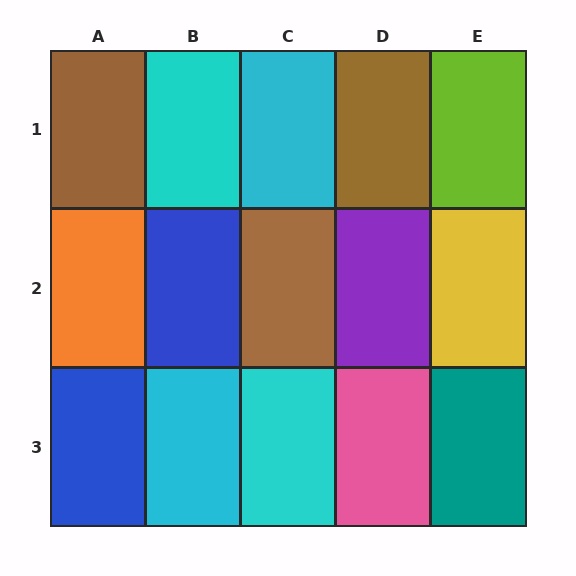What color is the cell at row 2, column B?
Blue.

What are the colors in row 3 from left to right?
Blue, cyan, cyan, pink, teal.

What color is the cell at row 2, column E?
Yellow.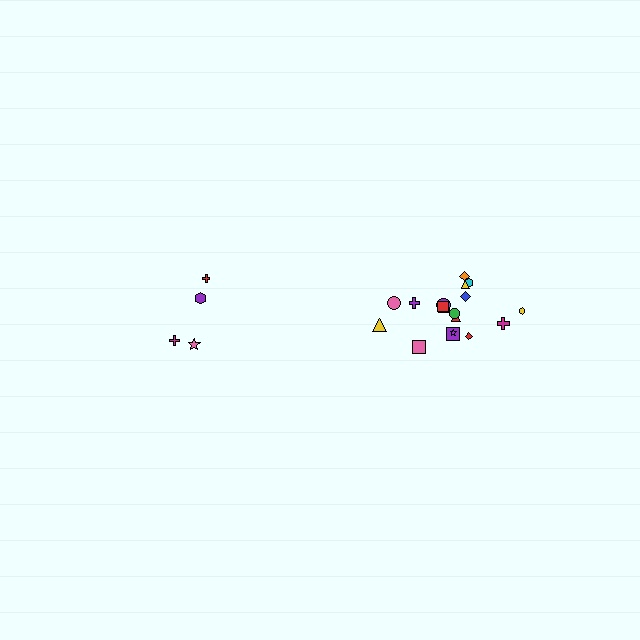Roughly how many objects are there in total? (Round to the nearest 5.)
Roughly 20 objects in total.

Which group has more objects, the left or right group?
The right group.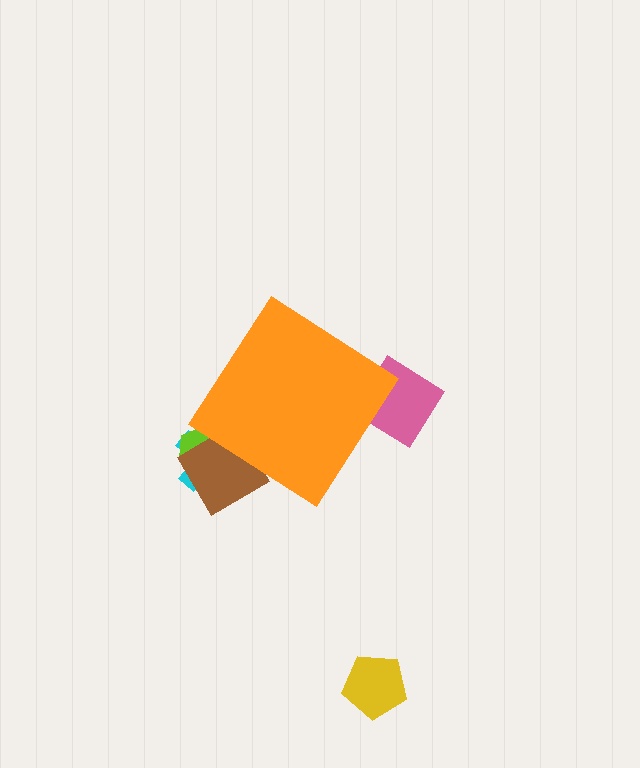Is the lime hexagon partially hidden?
Yes, the lime hexagon is partially hidden behind the orange diamond.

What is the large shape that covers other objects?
An orange diamond.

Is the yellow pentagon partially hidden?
No, the yellow pentagon is fully visible.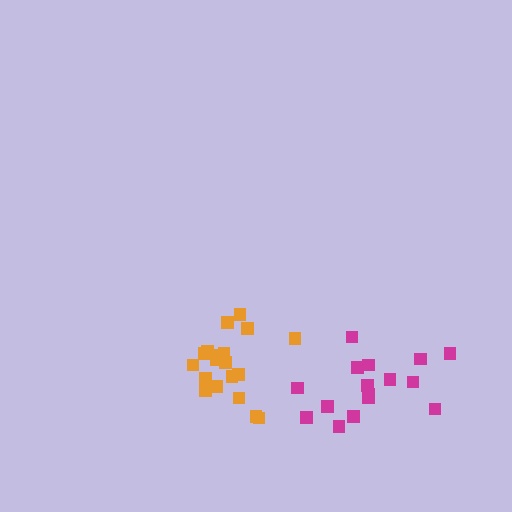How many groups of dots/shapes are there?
There are 2 groups.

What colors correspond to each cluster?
The clusters are colored: orange, magenta.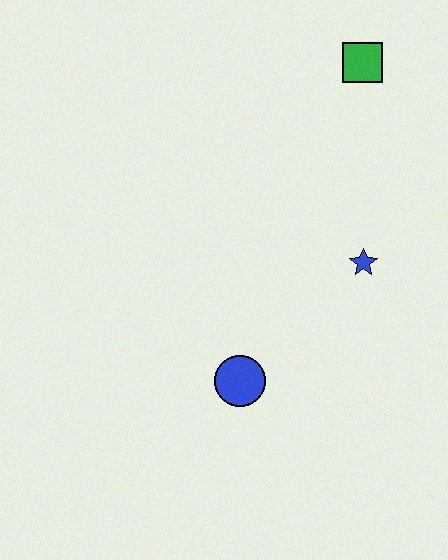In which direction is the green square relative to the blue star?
The green square is above the blue star.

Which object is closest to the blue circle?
The blue star is closest to the blue circle.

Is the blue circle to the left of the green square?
Yes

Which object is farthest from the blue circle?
The green square is farthest from the blue circle.